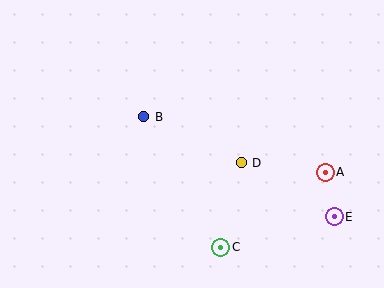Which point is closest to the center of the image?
Point D at (241, 163) is closest to the center.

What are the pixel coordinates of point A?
Point A is at (325, 172).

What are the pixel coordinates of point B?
Point B is at (144, 117).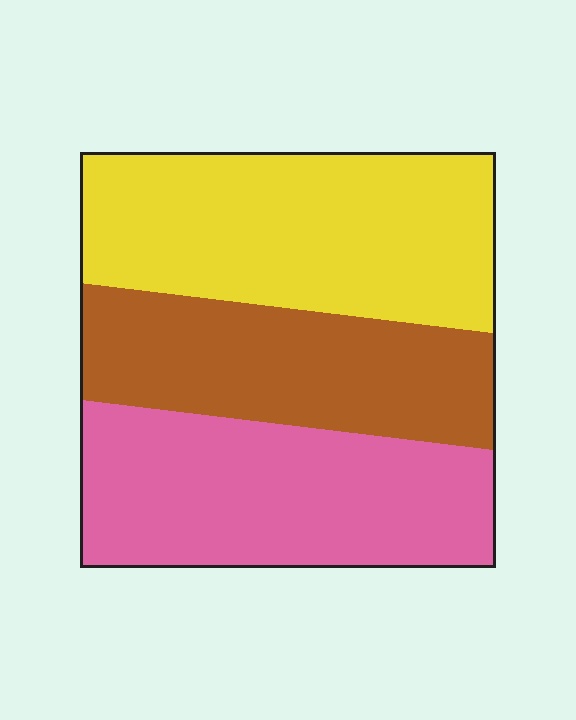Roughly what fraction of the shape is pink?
Pink takes up between a quarter and a half of the shape.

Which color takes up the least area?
Brown, at roughly 30%.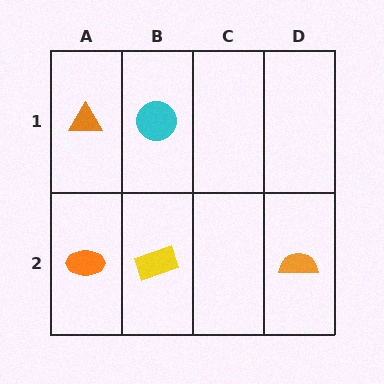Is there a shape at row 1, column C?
No, that cell is empty.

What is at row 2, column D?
An orange semicircle.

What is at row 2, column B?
A yellow rectangle.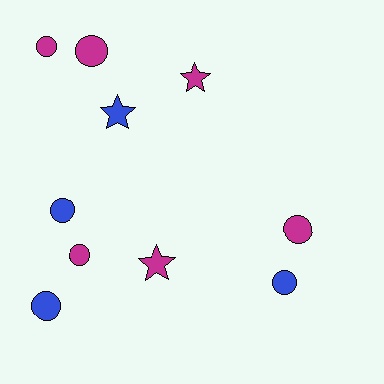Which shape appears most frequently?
Circle, with 7 objects.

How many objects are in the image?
There are 10 objects.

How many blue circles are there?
There are 3 blue circles.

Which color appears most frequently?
Magenta, with 6 objects.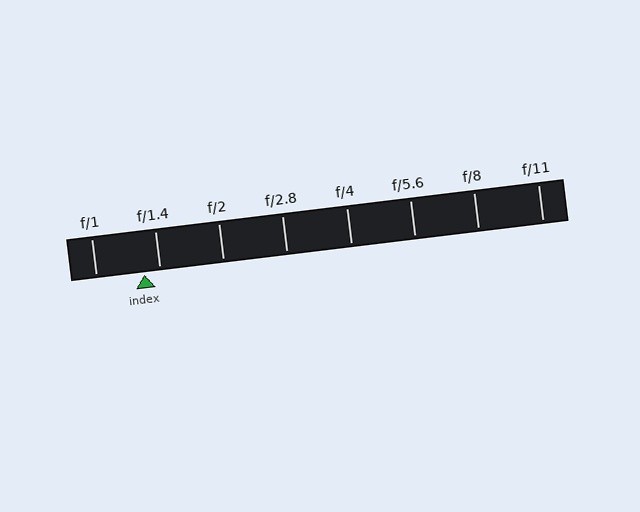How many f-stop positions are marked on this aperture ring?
There are 8 f-stop positions marked.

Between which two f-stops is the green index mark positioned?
The index mark is between f/1 and f/1.4.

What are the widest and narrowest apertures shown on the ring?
The widest aperture shown is f/1 and the narrowest is f/11.